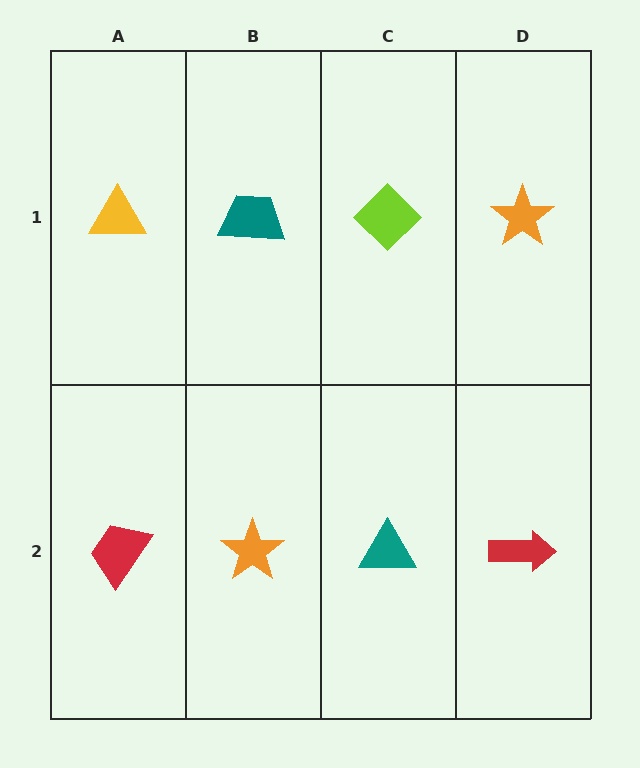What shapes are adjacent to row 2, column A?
A yellow triangle (row 1, column A), an orange star (row 2, column B).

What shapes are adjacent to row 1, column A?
A red trapezoid (row 2, column A), a teal trapezoid (row 1, column B).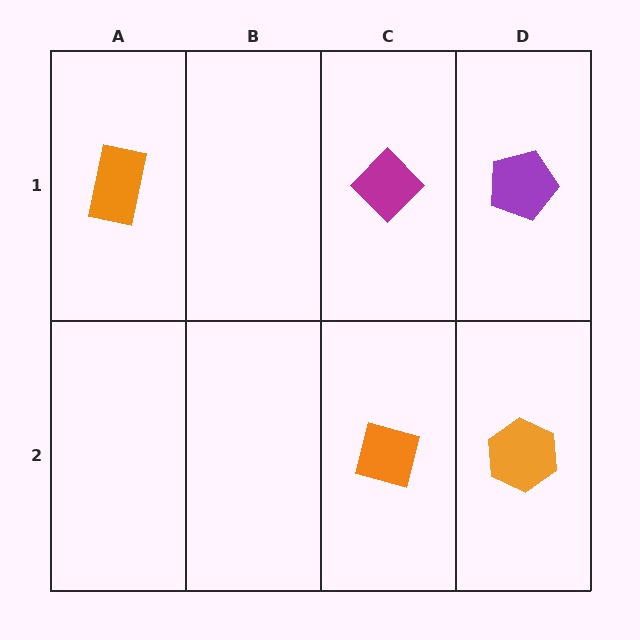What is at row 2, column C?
An orange square.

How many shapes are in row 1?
3 shapes.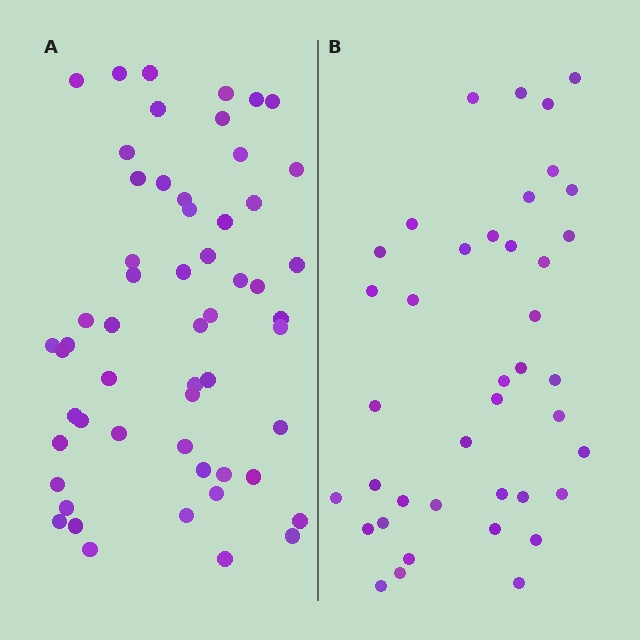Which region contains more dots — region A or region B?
Region A (the left region) has more dots.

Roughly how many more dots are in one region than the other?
Region A has approximately 15 more dots than region B.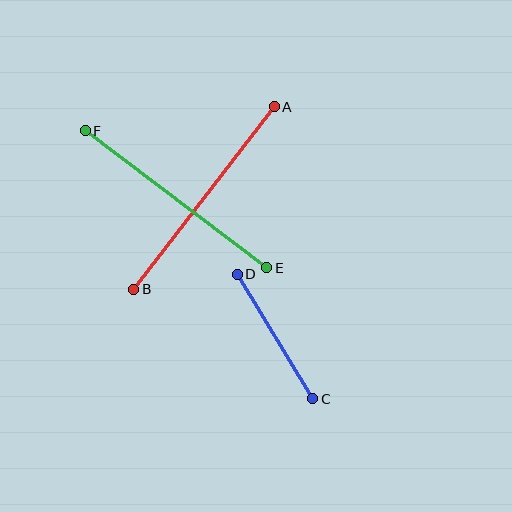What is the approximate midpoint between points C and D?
The midpoint is at approximately (275, 336) pixels.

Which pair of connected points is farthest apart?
Points A and B are farthest apart.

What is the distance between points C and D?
The distance is approximately 146 pixels.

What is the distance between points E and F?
The distance is approximately 227 pixels.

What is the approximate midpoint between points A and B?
The midpoint is at approximately (204, 198) pixels.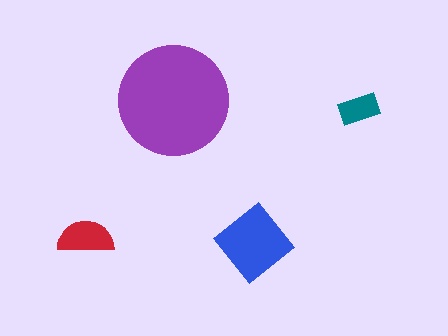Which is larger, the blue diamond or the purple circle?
The purple circle.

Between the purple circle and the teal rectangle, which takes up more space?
The purple circle.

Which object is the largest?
The purple circle.